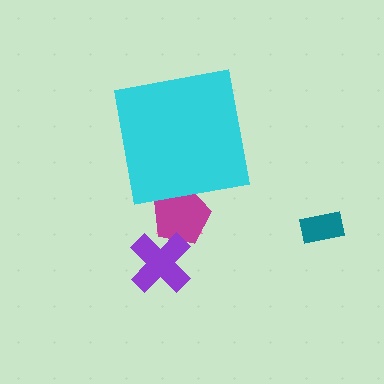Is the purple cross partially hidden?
No, the purple cross is fully visible.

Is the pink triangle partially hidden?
Yes, the pink triangle is partially hidden behind the cyan square.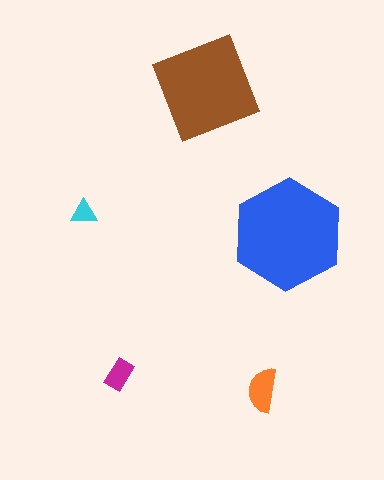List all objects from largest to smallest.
The blue hexagon, the brown square, the orange semicircle, the magenta rectangle, the cyan triangle.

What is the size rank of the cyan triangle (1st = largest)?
5th.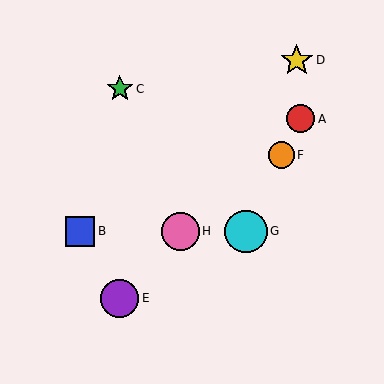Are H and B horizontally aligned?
Yes, both are at y≈231.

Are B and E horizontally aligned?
No, B is at y≈231 and E is at y≈298.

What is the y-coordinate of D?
Object D is at y≈60.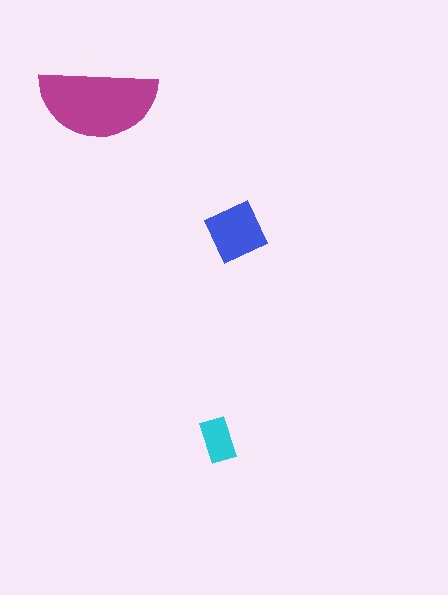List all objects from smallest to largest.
The cyan rectangle, the blue diamond, the magenta semicircle.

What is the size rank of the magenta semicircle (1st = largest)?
1st.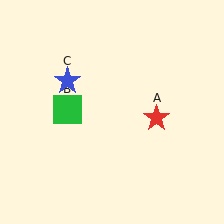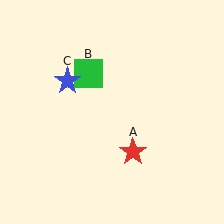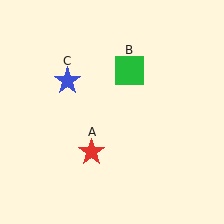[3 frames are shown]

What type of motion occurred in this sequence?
The red star (object A), green square (object B) rotated clockwise around the center of the scene.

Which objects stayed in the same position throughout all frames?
Blue star (object C) remained stationary.